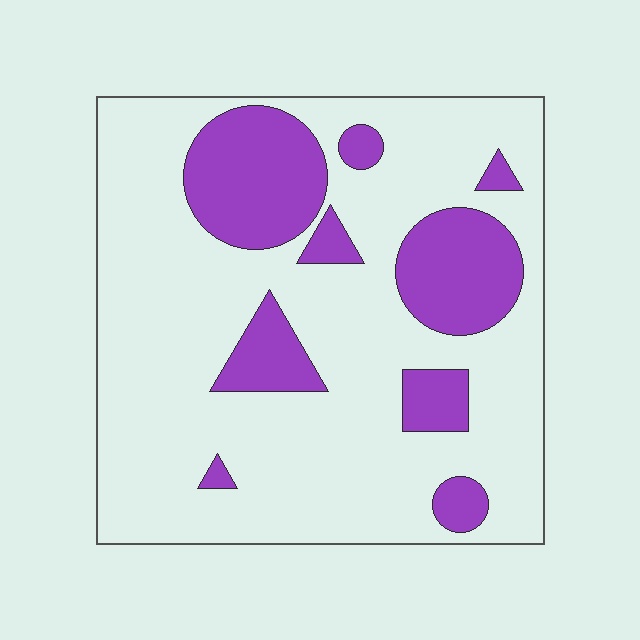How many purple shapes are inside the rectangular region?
9.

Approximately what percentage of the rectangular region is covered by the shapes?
Approximately 25%.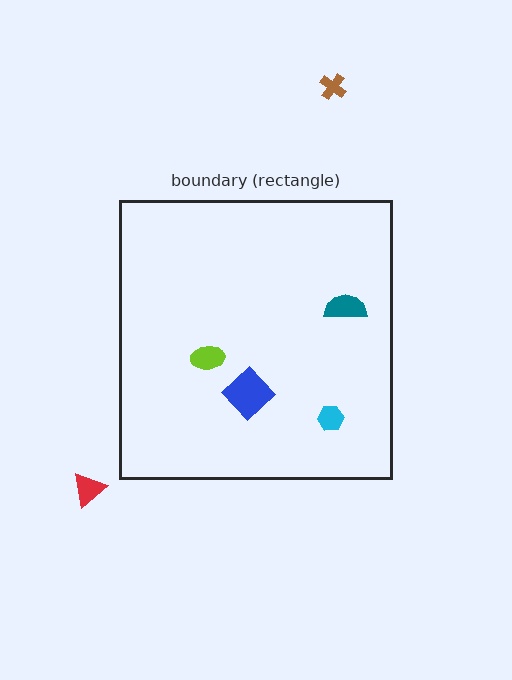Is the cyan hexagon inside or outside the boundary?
Inside.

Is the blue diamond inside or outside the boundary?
Inside.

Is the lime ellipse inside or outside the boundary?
Inside.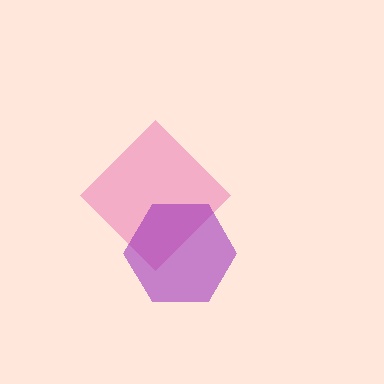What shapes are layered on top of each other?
The layered shapes are: a pink diamond, a purple hexagon.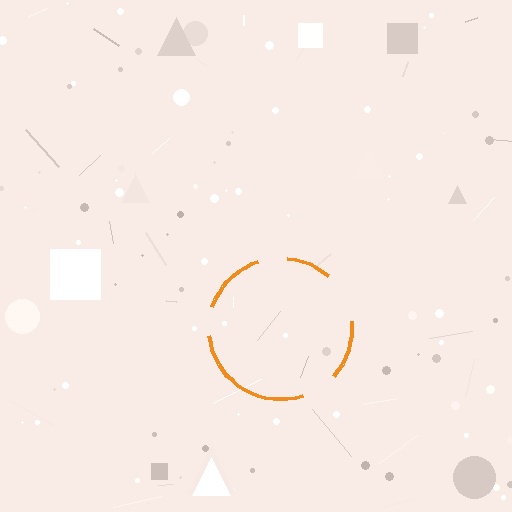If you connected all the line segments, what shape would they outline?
They would outline a circle.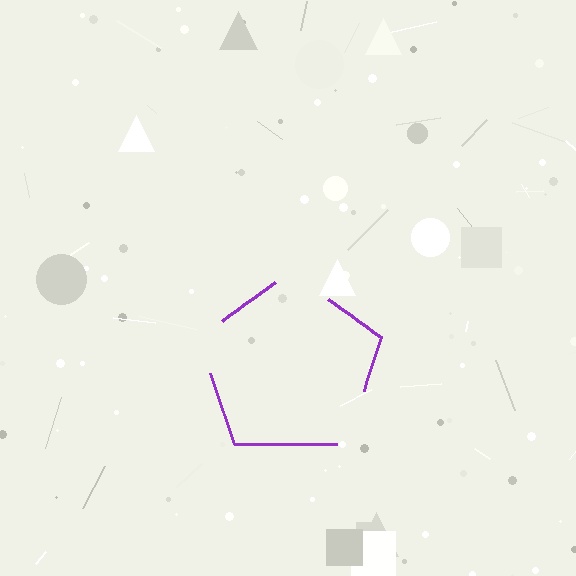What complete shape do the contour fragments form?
The contour fragments form a pentagon.